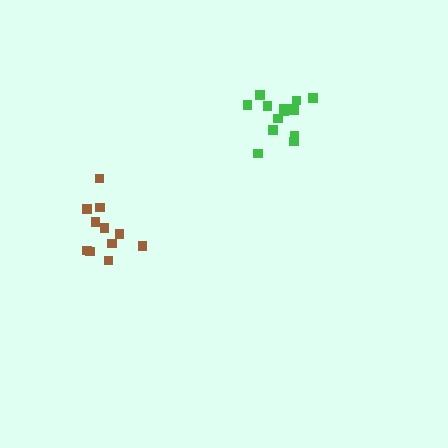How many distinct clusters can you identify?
There are 2 distinct clusters.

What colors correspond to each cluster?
The clusters are colored: brown, green.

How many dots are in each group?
Group 1: 11 dots, Group 2: 14 dots (25 total).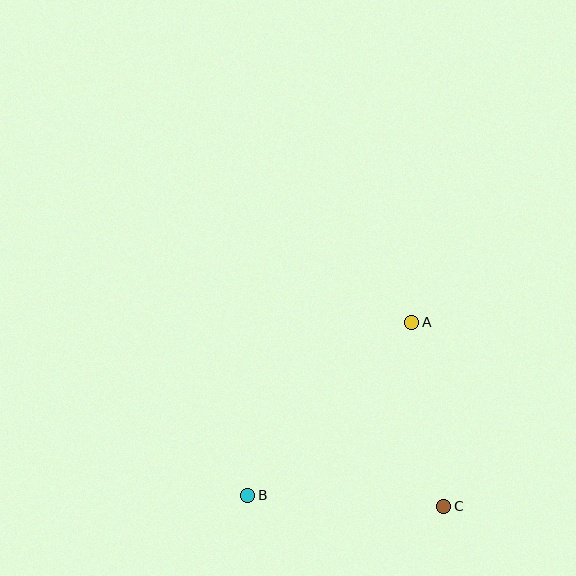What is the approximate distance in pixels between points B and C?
The distance between B and C is approximately 196 pixels.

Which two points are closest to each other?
Points A and C are closest to each other.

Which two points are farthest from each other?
Points A and B are farthest from each other.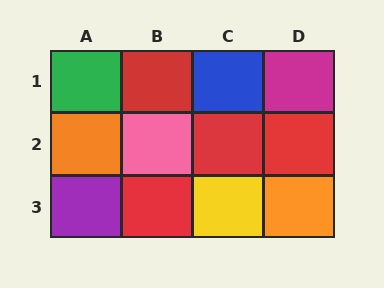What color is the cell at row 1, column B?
Red.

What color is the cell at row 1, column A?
Green.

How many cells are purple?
1 cell is purple.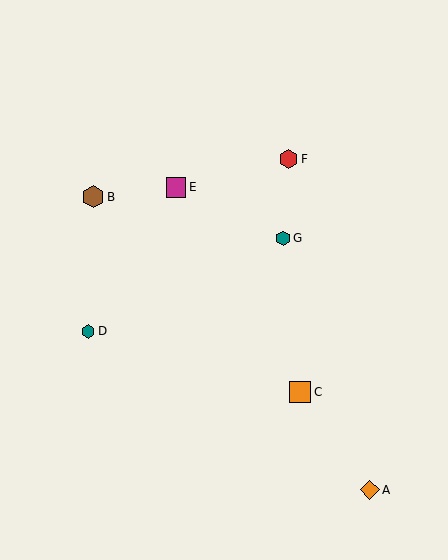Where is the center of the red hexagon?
The center of the red hexagon is at (289, 159).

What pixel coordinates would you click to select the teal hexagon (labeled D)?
Click at (88, 331) to select the teal hexagon D.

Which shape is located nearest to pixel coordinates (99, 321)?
The teal hexagon (labeled D) at (88, 331) is nearest to that location.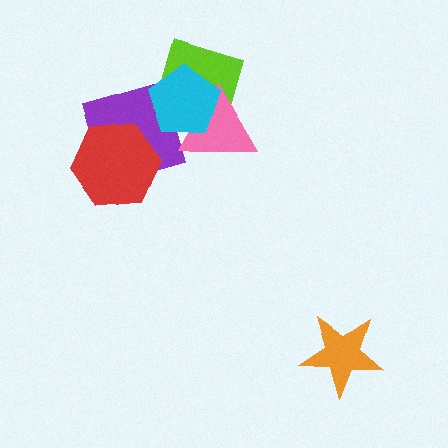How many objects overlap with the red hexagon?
1 object overlaps with the red hexagon.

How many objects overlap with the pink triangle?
2 objects overlap with the pink triangle.